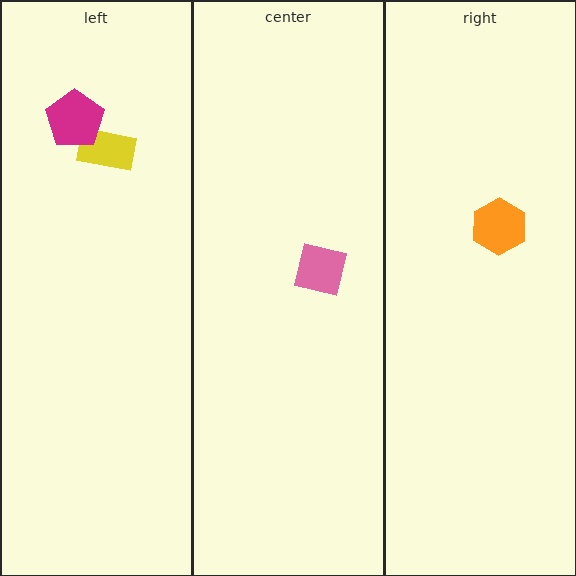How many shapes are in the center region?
1.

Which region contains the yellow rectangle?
The left region.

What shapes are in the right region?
The orange hexagon.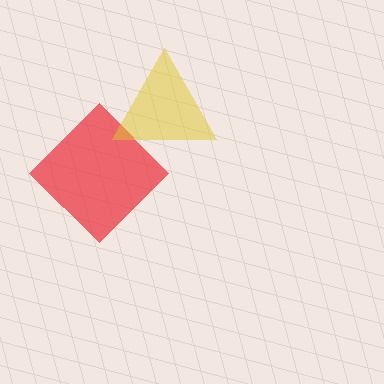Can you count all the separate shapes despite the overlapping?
Yes, there are 2 separate shapes.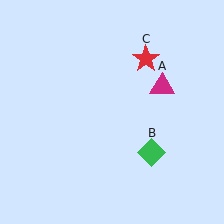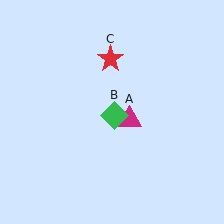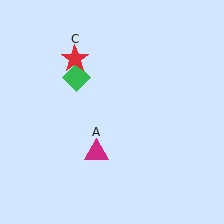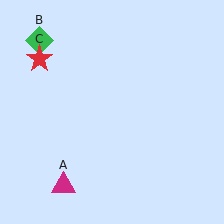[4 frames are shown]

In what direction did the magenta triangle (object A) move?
The magenta triangle (object A) moved down and to the left.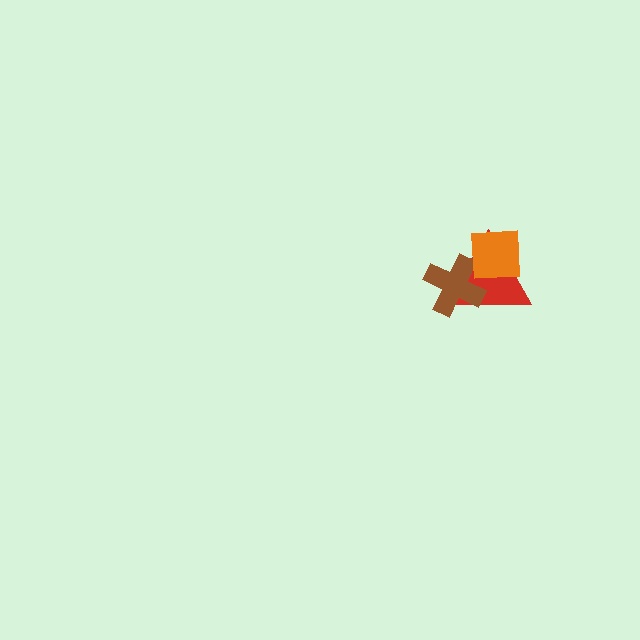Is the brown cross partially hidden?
Yes, it is partially covered by another shape.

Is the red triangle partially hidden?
Yes, it is partially covered by another shape.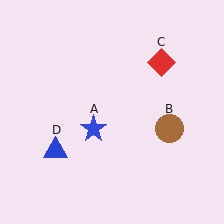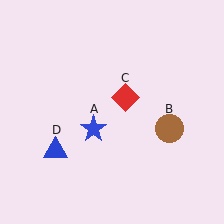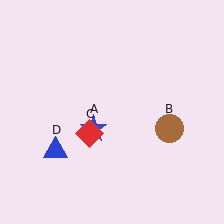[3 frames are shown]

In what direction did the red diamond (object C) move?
The red diamond (object C) moved down and to the left.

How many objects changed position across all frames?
1 object changed position: red diamond (object C).